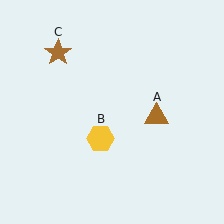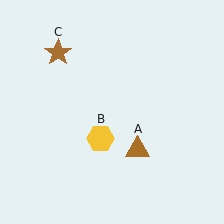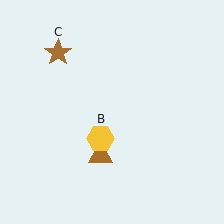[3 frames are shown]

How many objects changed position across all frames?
1 object changed position: brown triangle (object A).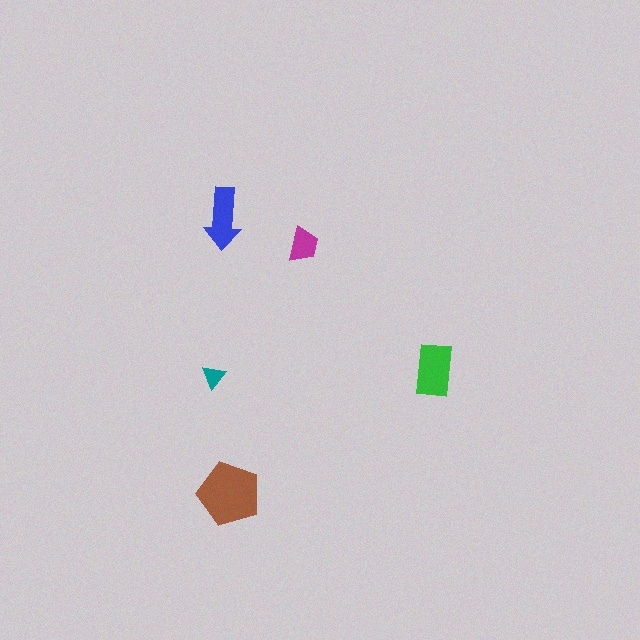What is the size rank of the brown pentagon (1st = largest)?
1st.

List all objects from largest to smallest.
The brown pentagon, the green rectangle, the blue arrow, the magenta trapezoid, the teal triangle.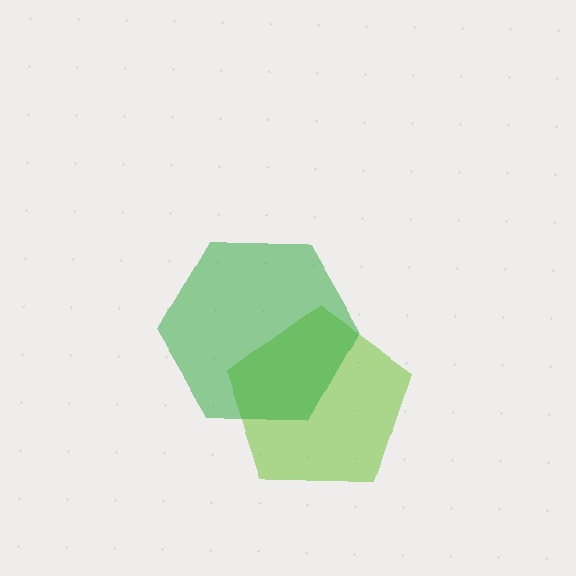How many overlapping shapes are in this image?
There are 2 overlapping shapes in the image.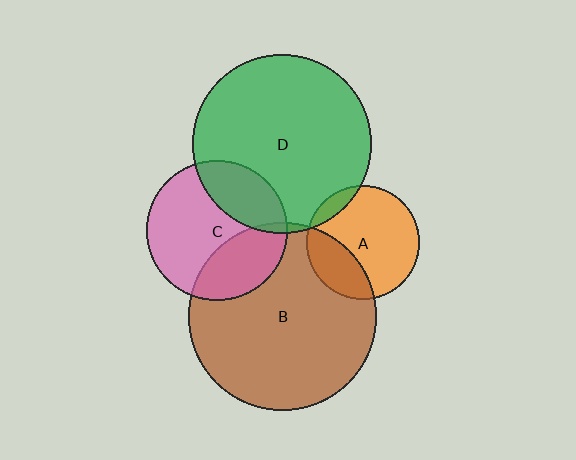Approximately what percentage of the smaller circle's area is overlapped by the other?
Approximately 30%.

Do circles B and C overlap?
Yes.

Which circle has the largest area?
Circle B (brown).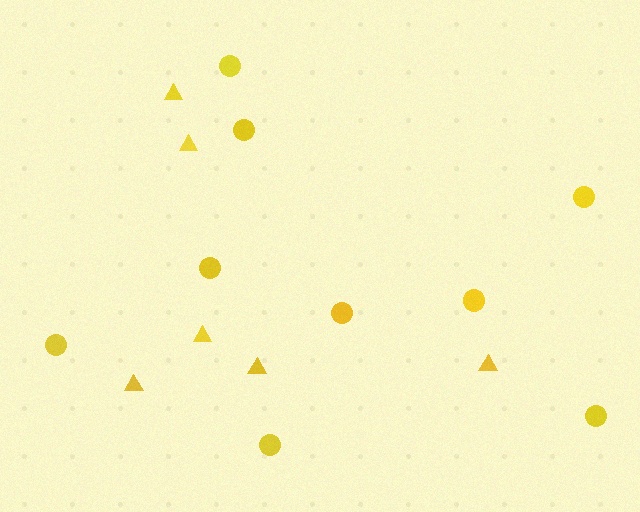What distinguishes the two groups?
There are 2 groups: one group of triangles (6) and one group of circles (9).